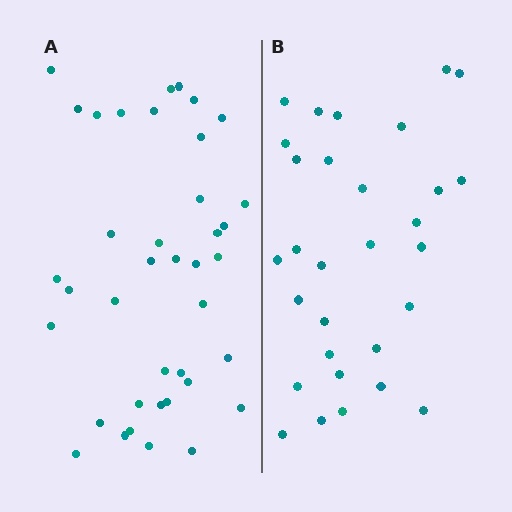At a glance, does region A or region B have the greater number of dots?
Region A (the left region) has more dots.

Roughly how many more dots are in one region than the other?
Region A has roughly 8 or so more dots than region B.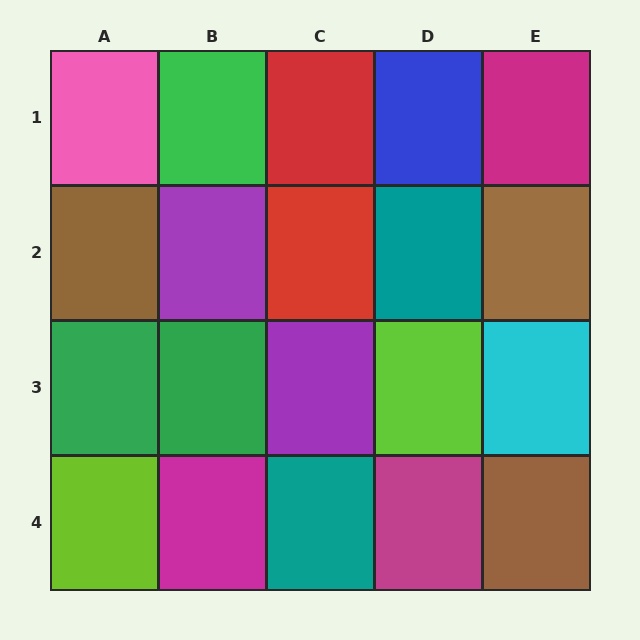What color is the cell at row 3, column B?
Green.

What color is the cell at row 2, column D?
Teal.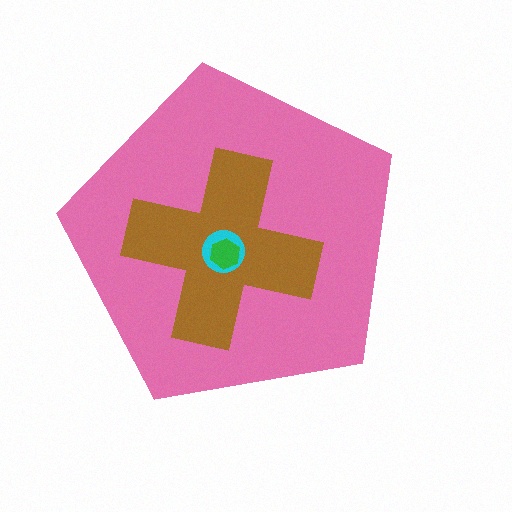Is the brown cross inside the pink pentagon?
Yes.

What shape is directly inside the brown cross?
The cyan circle.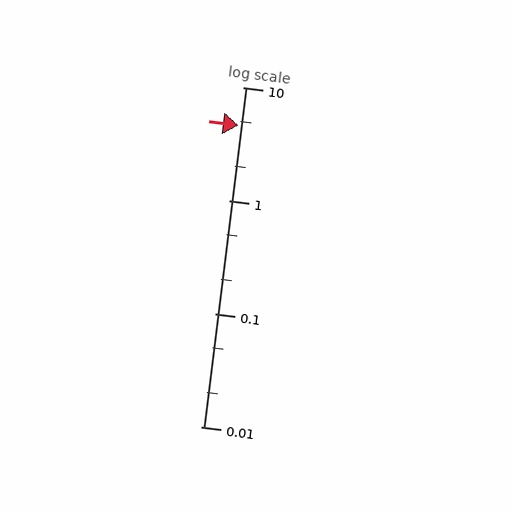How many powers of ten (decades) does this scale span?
The scale spans 3 decades, from 0.01 to 10.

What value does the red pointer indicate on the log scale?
The pointer indicates approximately 4.6.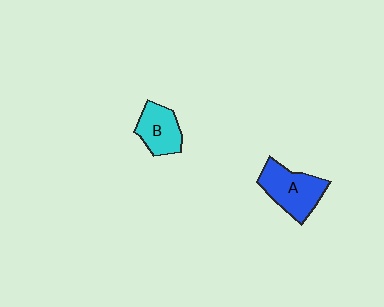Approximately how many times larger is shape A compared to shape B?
Approximately 1.4 times.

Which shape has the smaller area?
Shape B (cyan).